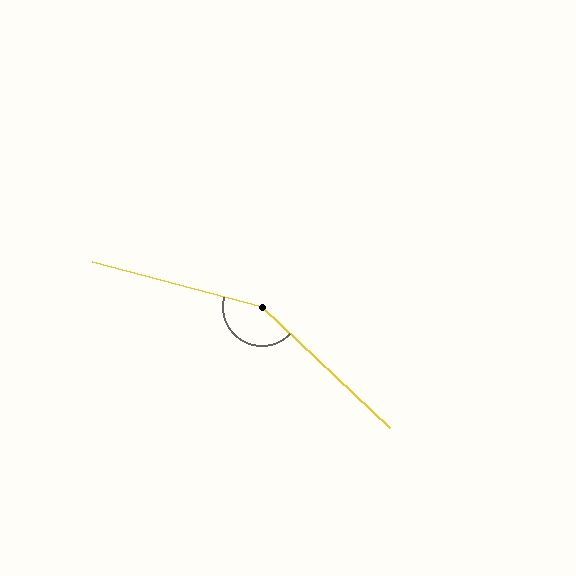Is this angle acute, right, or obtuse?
It is obtuse.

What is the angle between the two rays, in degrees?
Approximately 151 degrees.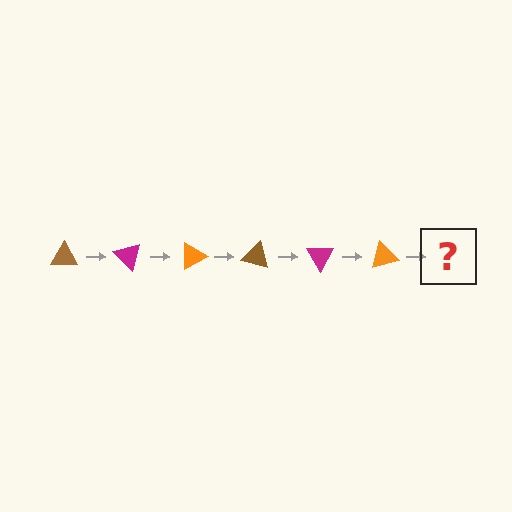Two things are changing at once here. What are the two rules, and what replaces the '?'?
The two rules are that it rotates 45 degrees each step and the color cycles through brown, magenta, and orange. The '?' should be a brown triangle, rotated 270 degrees from the start.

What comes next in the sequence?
The next element should be a brown triangle, rotated 270 degrees from the start.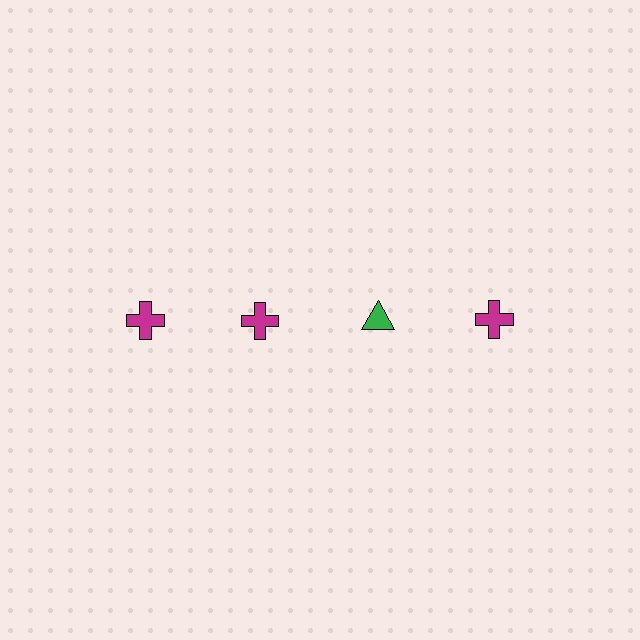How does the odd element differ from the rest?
It differs in both color (green instead of magenta) and shape (triangle instead of cross).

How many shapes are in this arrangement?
There are 4 shapes arranged in a grid pattern.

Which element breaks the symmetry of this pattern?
The green triangle in the top row, center column breaks the symmetry. All other shapes are magenta crosses.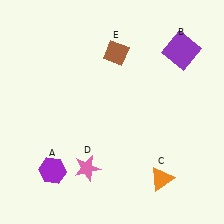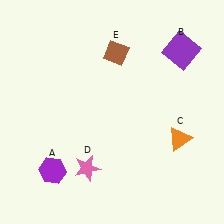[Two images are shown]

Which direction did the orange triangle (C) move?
The orange triangle (C) moved up.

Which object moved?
The orange triangle (C) moved up.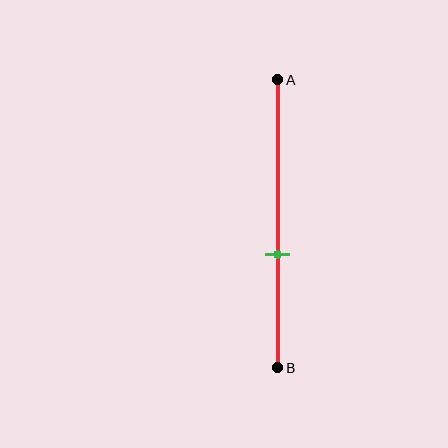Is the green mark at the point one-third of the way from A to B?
No, the mark is at about 60% from A, not at the 33% one-third point.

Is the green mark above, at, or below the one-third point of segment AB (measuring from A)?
The green mark is below the one-third point of segment AB.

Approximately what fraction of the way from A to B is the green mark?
The green mark is approximately 60% of the way from A to B.